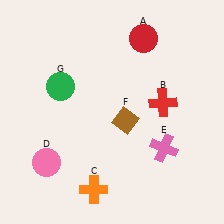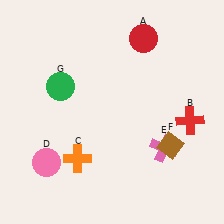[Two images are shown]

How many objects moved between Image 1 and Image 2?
3 objects moved between the two images.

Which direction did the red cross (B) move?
The red cross (B) moved right.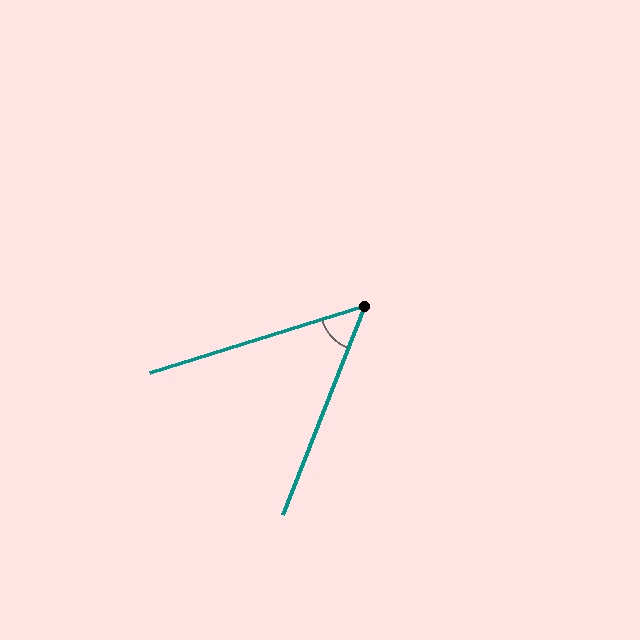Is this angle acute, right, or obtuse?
It is acute.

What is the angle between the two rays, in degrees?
Approximately 51 degrees.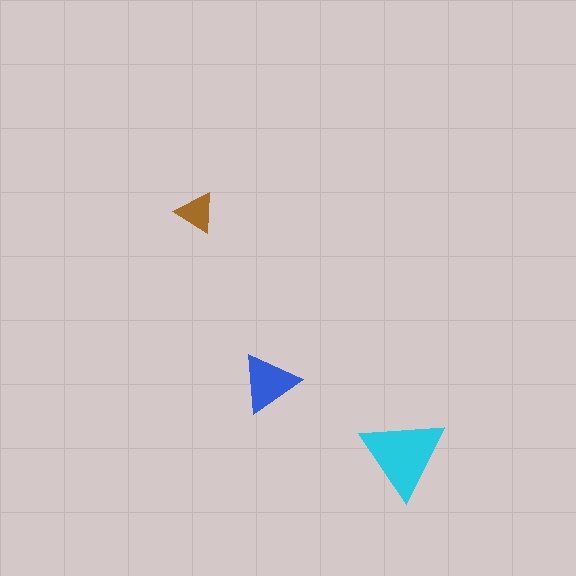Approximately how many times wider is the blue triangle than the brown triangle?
About 1.5 times wider.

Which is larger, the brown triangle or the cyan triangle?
The cyan one.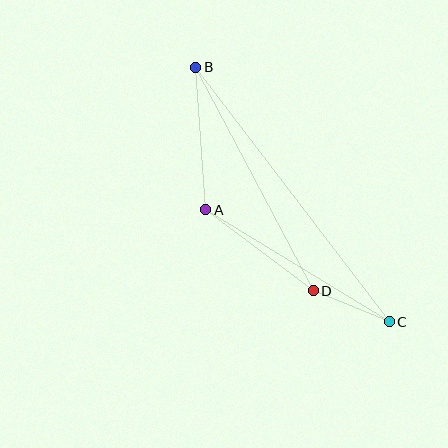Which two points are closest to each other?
Points C and D are closest to each other.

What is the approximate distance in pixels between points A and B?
The distance between A and B is approximately 143 pixels.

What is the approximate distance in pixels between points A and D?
The distance between A and D is approximately 135 pixels.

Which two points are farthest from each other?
Points B and C are farthest from each other.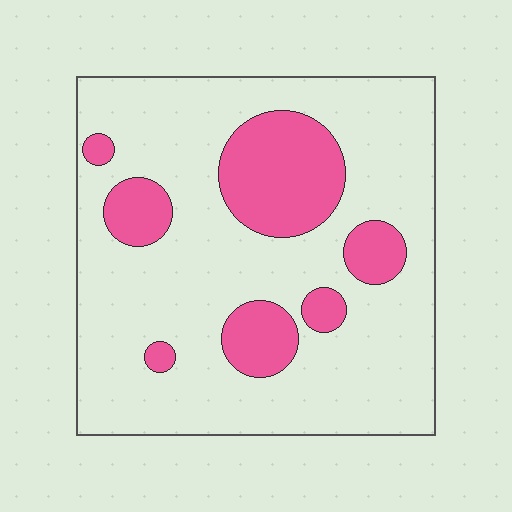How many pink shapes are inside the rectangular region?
7.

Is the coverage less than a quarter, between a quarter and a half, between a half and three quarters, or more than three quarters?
Less than a quarter.